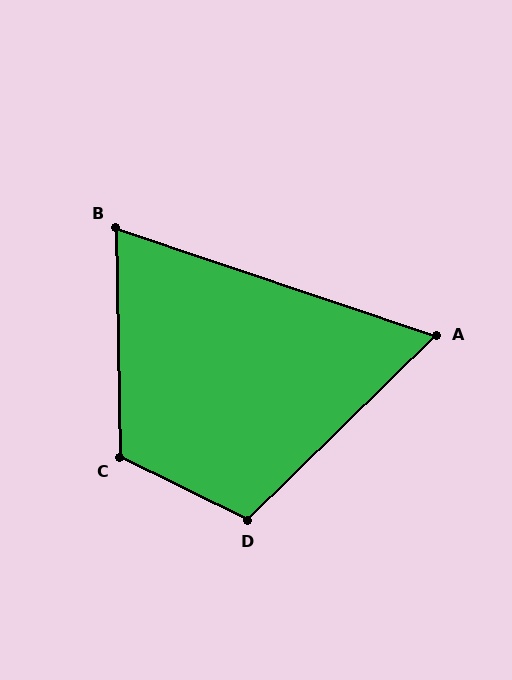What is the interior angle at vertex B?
Approximately 70 degrees (acute).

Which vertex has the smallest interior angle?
A, at approximately 63 degrees.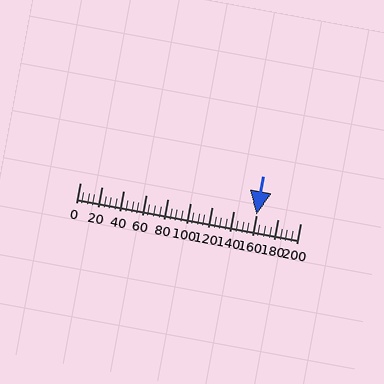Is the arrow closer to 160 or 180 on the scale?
The arrow is closer to 160.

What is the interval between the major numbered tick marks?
The major tick marks are spaced 20 units apart.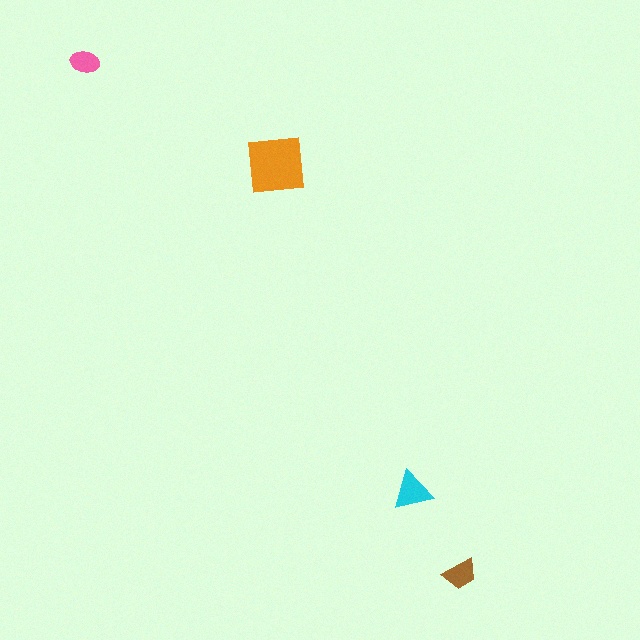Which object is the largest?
The orange square.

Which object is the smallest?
The pink ellipse.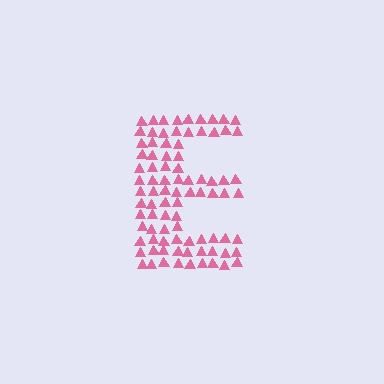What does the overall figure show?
The overall figure shows the letter E.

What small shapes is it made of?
It is made of small triangles.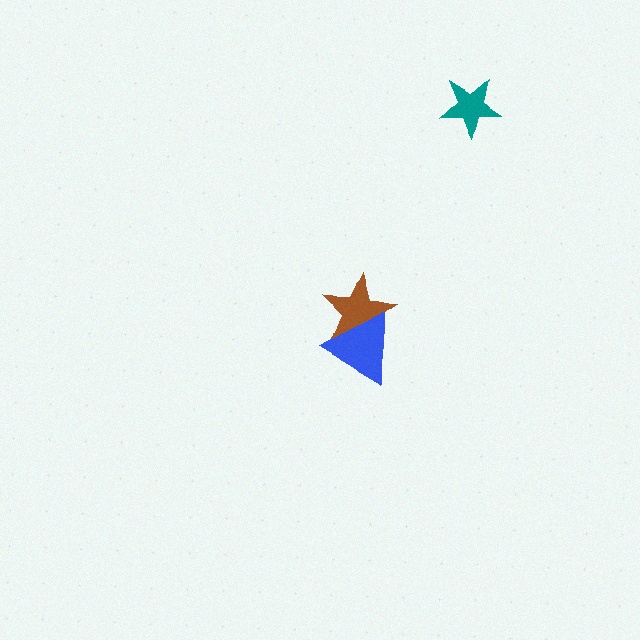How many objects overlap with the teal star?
0 objects overlap with the teal star.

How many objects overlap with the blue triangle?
1 object overlaps with the blue triangle.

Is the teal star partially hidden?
No, no other shape covers it.